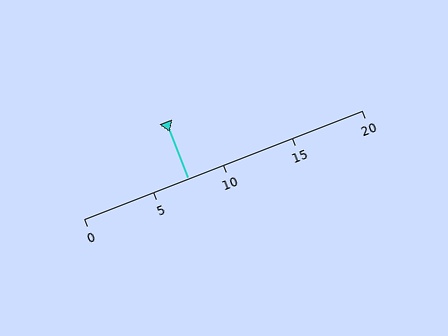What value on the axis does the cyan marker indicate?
The marker indicates approximately 7.5.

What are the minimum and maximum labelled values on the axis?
The axis runs from 0 to 20.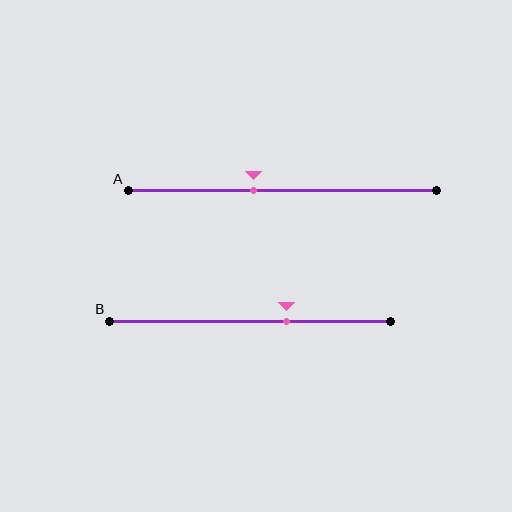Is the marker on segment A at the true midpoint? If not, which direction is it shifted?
No, the marker on segment A is shifted to the left by about 10% of the segment length.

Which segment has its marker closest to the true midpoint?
Segment A has its marker closest to the true midpoint.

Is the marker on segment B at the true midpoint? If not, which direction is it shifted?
No, the marker on segment B is shifted to the right by about 13% of the segment length.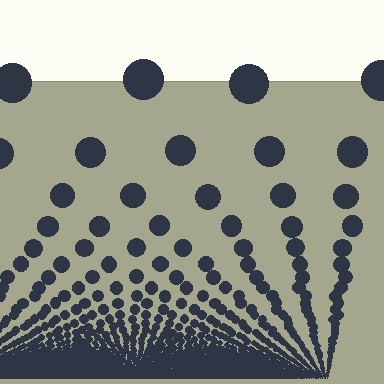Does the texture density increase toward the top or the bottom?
Density increases toward the bottom.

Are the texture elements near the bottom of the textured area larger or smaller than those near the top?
Smaller. The gradient is inverted — elements near the bottom are smaller and denser.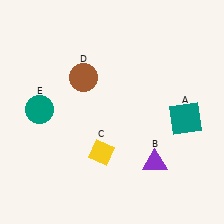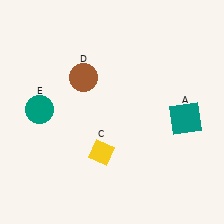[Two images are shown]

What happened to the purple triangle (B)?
The purple triangle (B) was removed in Image 2. It was in the bottom-right area of Image 1.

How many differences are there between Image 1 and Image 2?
There is 1 difference between the two images.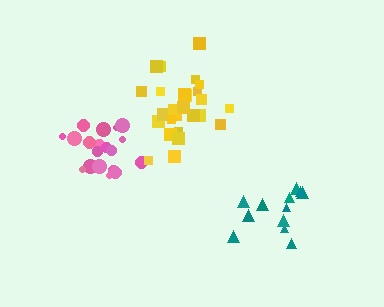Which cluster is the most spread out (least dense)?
Teal.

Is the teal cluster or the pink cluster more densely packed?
Pink.